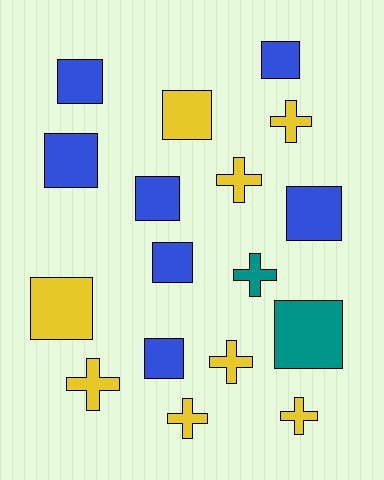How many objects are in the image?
There are 17 objects.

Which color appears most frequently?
Yellow, with 8 objects.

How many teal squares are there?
There is 1 teal square.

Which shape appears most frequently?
Square, with 10 objects.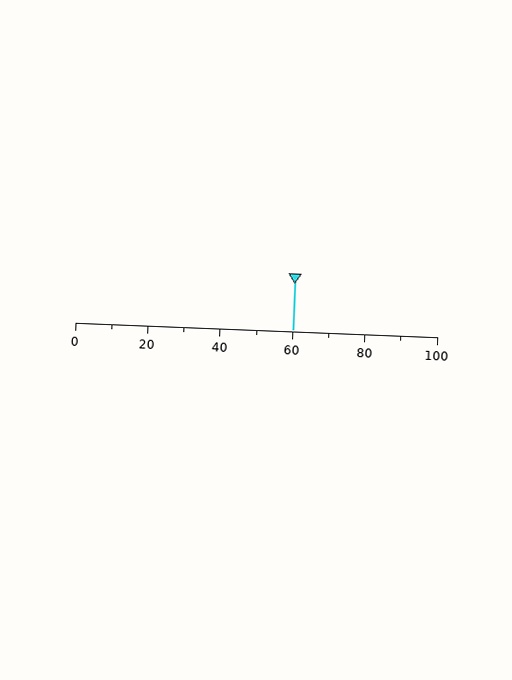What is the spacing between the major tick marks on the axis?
The major ticks are spaced 20 apart.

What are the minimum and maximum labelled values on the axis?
The axis runs from 0 to 100.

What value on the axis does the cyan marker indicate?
The marker indicates approximately 60.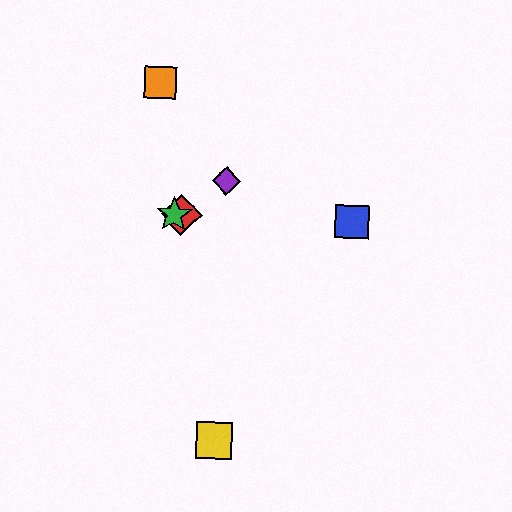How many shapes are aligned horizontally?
3 shapes (the red diamond, the blue square, the green star) are aligned horizontally.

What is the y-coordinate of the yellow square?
The yellow square is at y≈441.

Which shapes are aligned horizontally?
The red diamond, the blue square, the green star are aligned horizontally.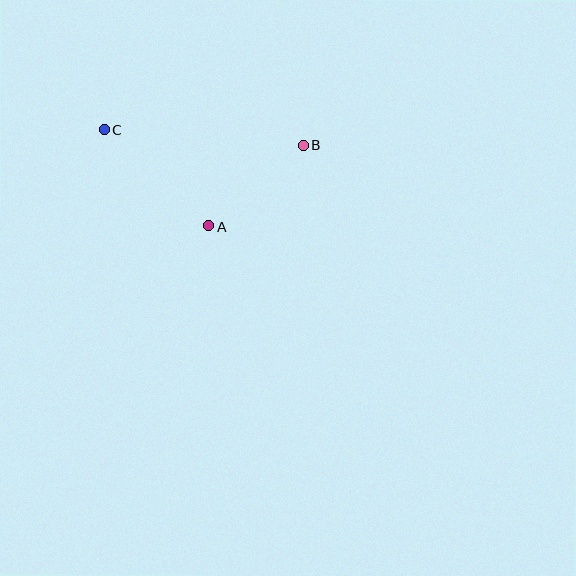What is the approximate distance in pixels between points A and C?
The distance between A and C is approximately 143 pixels.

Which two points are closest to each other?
Points A and B are closest to each other.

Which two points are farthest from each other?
Points B and C are farthest from each other.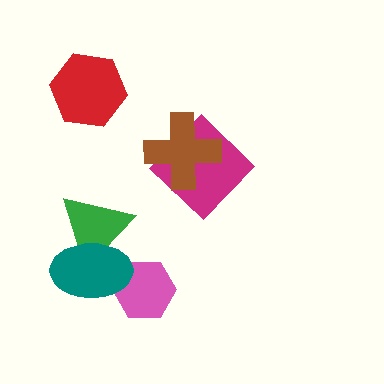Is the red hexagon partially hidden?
No, no other shape covers it.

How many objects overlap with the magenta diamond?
1 object overlaps with the magenta diamond.